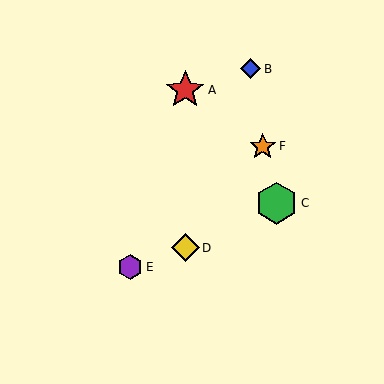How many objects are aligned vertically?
2 objects (A, D) are aligned vertically.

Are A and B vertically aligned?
No, A is at x≈185 and B is at x≈251.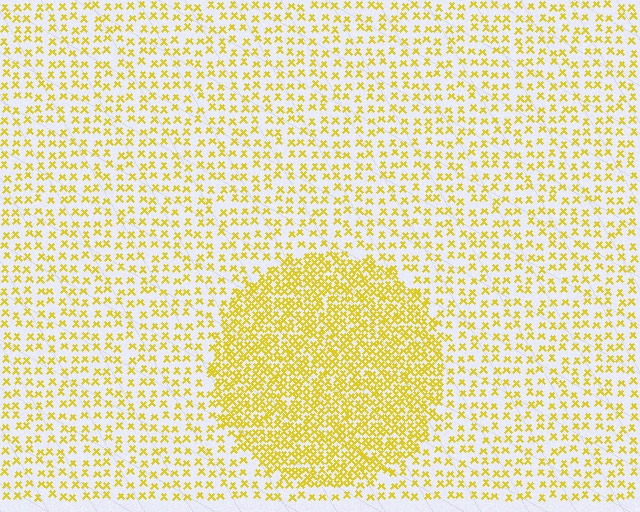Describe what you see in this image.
The image contains small yellow elements arranged at two different densities. A circle-shaped region is visible where the elements are more densely packed than the surrounding area.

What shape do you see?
I see a circle.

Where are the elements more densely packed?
The elements are more densely packed inside the circle boundary.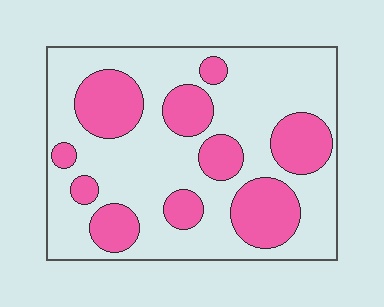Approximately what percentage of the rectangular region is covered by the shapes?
Approximately 30%.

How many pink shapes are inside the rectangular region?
10.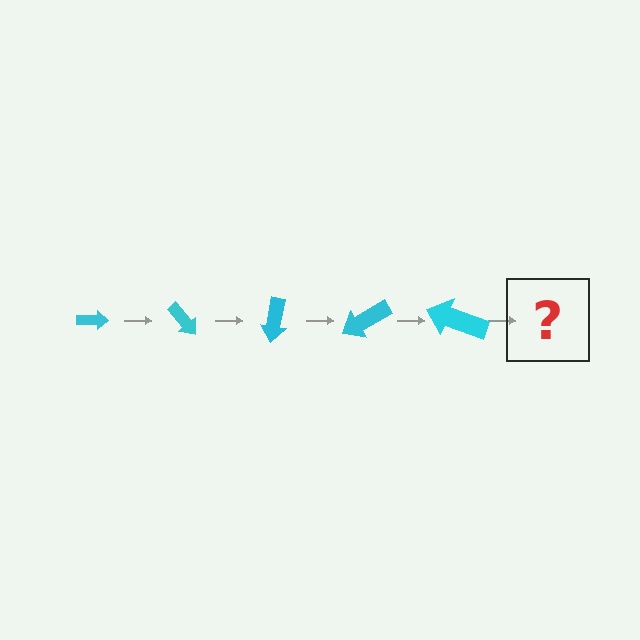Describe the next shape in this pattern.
It should be an arrow, larger than the previous one and rotated 250 degrees from the start.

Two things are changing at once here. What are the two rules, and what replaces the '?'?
The two rules are that the arrow grows larger each step and it rotates 50 degrees each step. The '?' should be an arrow, larger than the previous one and rotated 250 degrees from the start.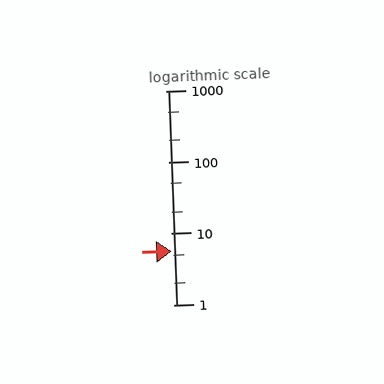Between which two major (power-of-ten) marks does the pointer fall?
The pointer is between 1 and 10.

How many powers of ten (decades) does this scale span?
The scale spans 3 decades, from 1 to 1000.